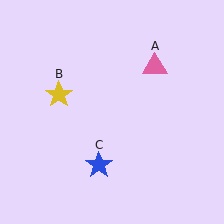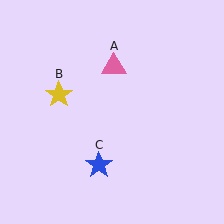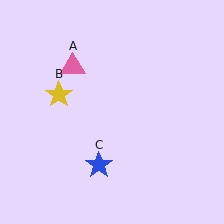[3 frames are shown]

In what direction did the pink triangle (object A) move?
The pink triangle (object A) moved left.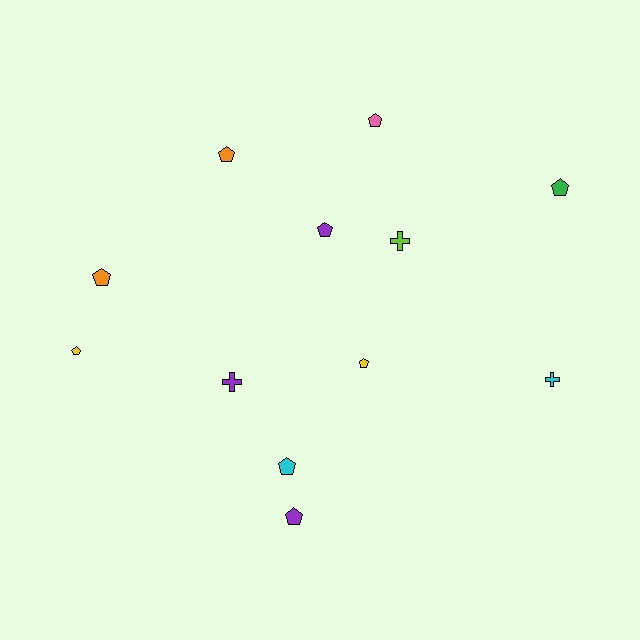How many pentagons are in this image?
There are 9 pentagons.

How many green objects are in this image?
There is 1 green object.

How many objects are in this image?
There are 12 objects.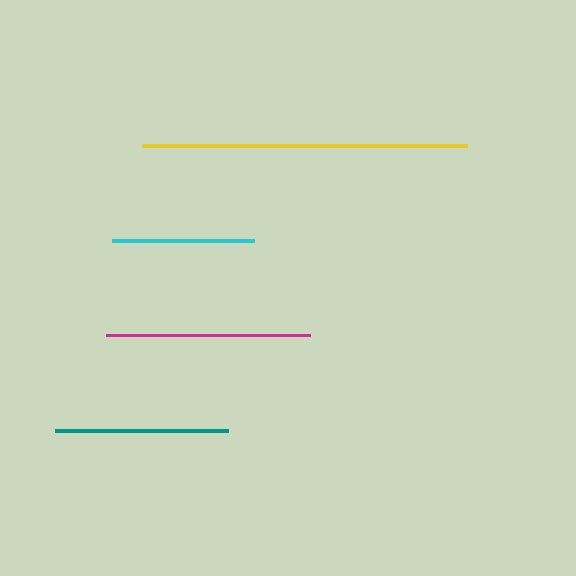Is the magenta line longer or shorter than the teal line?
The magenta line is longer than the teal line.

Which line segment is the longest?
The yellow line is the longest at approximately 325 pixels.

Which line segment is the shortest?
The cyan line is the shortest at approximately 143 pixels.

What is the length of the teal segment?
The teal segment is approximately 173 pixels long.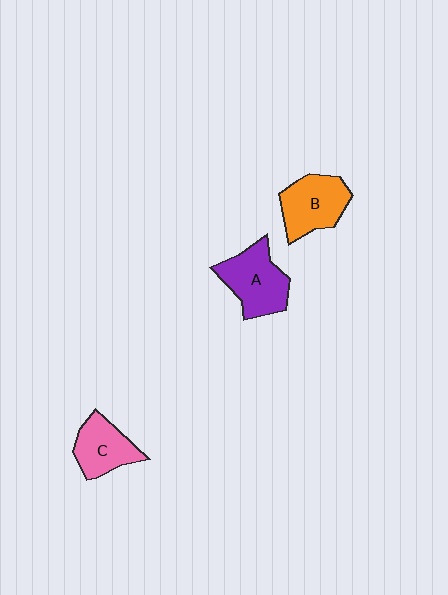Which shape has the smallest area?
Shape C (pink).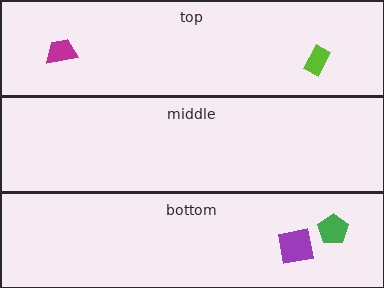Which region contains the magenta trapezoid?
The top region.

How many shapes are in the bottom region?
2.